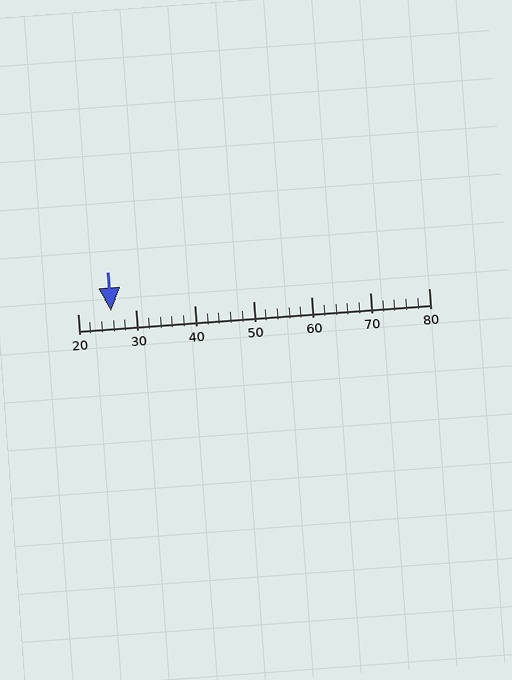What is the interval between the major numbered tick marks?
The major tick marks are spaced 10 units apart.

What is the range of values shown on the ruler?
The ruler shows values from 20 to 80.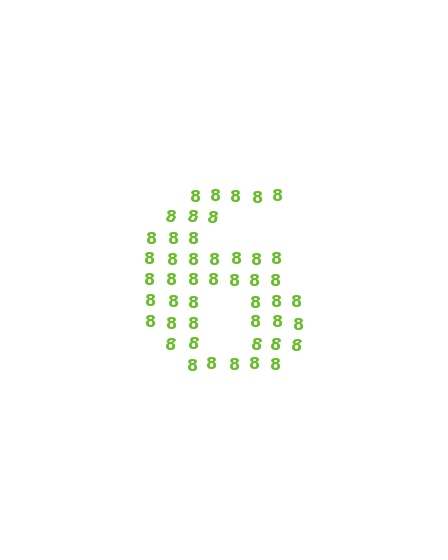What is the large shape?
The large shape is the digit 6.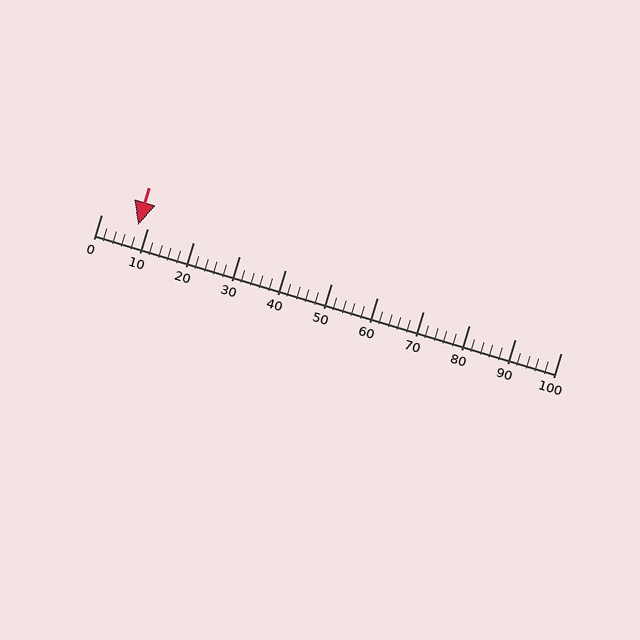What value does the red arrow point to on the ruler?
The red arrow points to approximately 8.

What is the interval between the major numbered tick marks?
The major tick marks are spaced 10 units apart.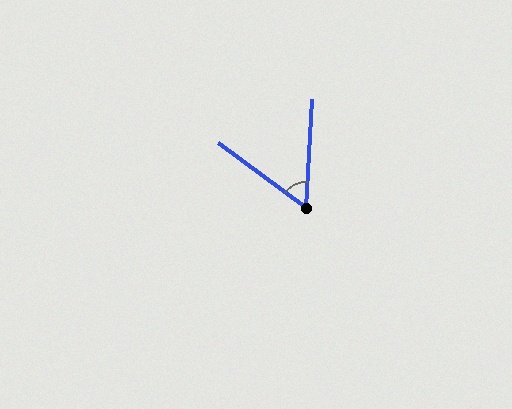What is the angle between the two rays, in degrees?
Approximately 56 degrees.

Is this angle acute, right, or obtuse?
It is acute.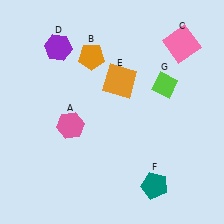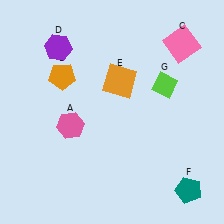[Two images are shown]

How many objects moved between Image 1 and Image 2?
2 objects moved between the two images.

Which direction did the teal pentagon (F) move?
The teal pentagon (F) moved right.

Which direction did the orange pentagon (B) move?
The orange pentagon (B) moved left.